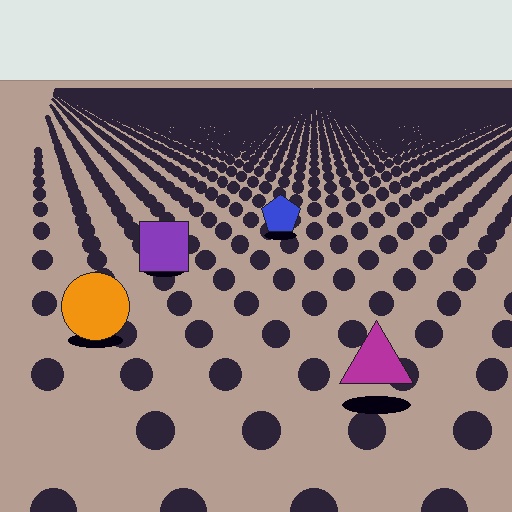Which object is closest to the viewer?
The magenta triangle is closest. The texture marks near it are larger and more spread out.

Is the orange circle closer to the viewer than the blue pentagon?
Yes. The orange circle is closer — you can tell from the texture gradient: the ground texture is coarser near it.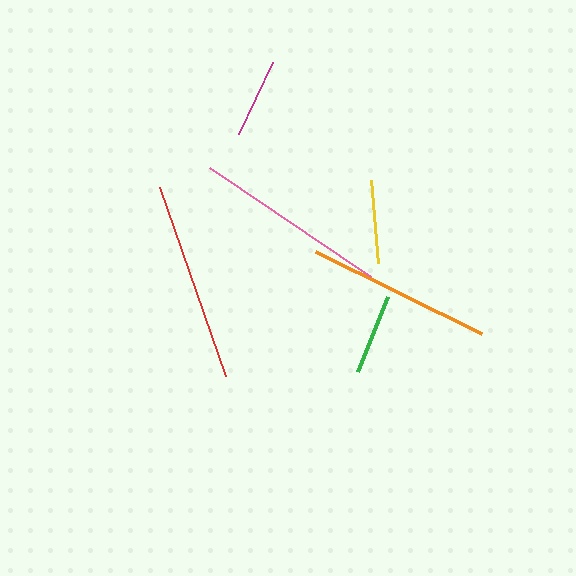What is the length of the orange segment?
The orange segment is approximately 185 pixels long.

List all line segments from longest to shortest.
From longest to shortest: red, pink, orange, yellow, green, magenta.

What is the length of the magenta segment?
The magenta segment is approximately 80 pixels long.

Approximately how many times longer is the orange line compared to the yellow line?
The orange line is approximately 2.2 times the length of the yellow line.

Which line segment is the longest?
The red line is the longest at approximately 200 pixels.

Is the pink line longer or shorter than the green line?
The pink line is longer than the green line.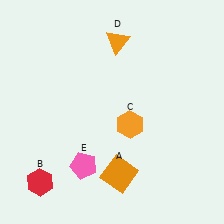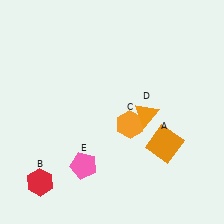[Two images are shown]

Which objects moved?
The objects that moved are: the orange square (A), the orange triangle (D).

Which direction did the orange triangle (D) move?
The orange triangle (D) moved down.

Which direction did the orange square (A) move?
The orange square (A) moved right.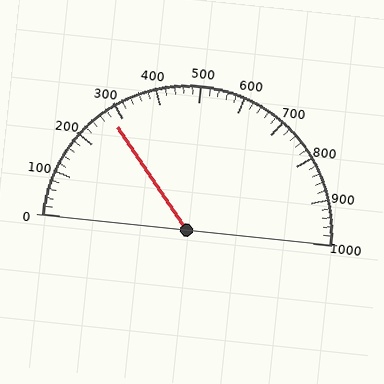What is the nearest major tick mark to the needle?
The nearest major tick mark is 300.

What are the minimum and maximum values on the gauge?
The gauge ranges from 0 to 1000.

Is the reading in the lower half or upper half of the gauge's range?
The reading is in the lower half of the range (0 to 1000).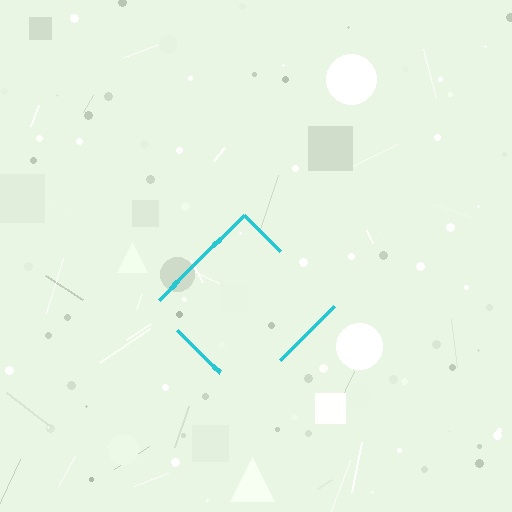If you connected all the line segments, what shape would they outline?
They would outline a diamond.